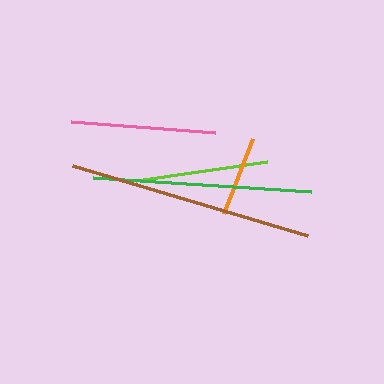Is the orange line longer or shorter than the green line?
The green line is longer than the orange line.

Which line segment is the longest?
The brown line is the longest at approximately 245 pixels.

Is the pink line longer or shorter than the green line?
The green line is longer than the pink line.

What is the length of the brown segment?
The brown segment is approximately 245 pixels long.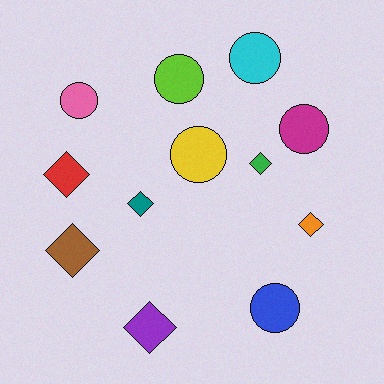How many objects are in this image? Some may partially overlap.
There are 12 objects.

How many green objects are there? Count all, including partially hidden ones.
There is 1 green object.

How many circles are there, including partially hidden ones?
There are 6 circles.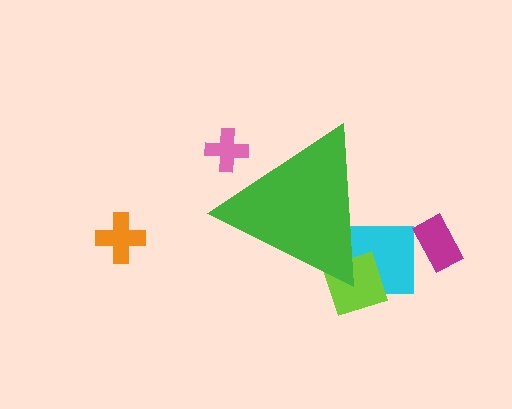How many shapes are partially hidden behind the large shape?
3 shapes are partially hidden.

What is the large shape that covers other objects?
A green triangle.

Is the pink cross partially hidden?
Yes, the pink cross is partially hidden behind the green triangle.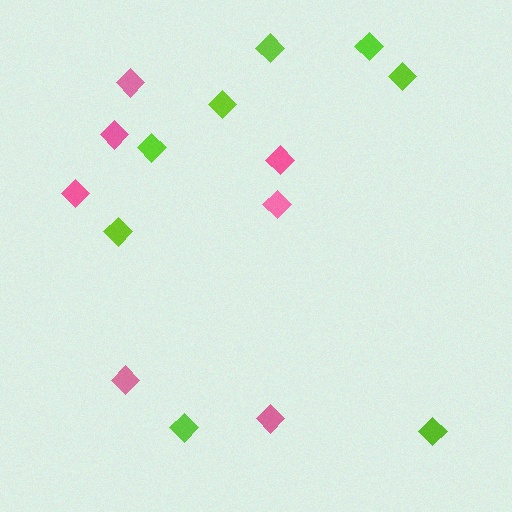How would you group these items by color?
There are 2 groups: one group of pink diamonds (7) and one group of lime diamonds (8).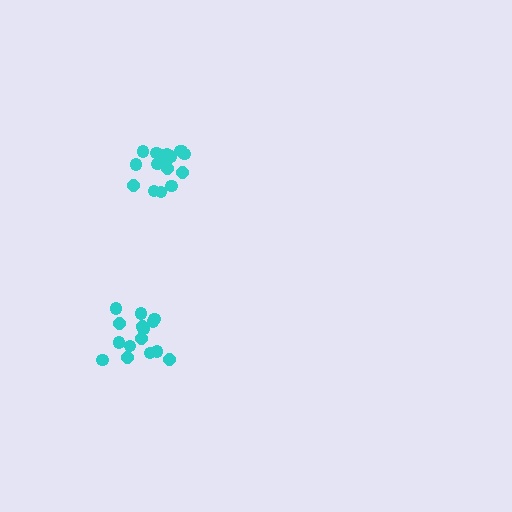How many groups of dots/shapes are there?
There are 2 groups.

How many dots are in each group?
Group 1: 18 dots, Group 2: 15 dots (33 total).